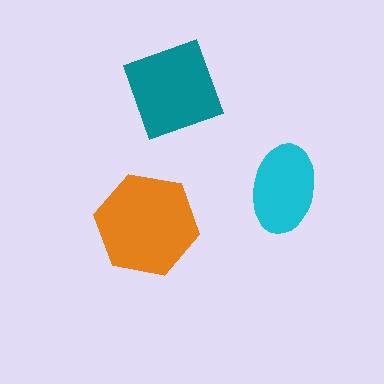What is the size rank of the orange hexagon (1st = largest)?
1st.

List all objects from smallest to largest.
The cyan ellipse, the teal diamond, the orange hexagon.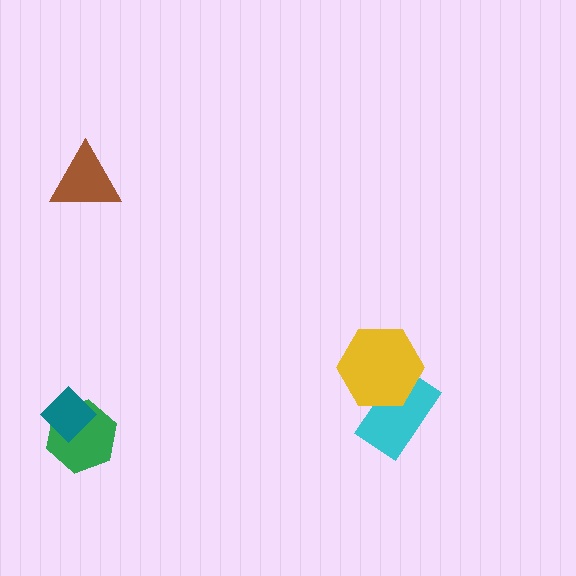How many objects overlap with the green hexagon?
1 object overlaps with the green hexagon.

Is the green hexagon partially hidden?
Yes, it is partially covered by another shape.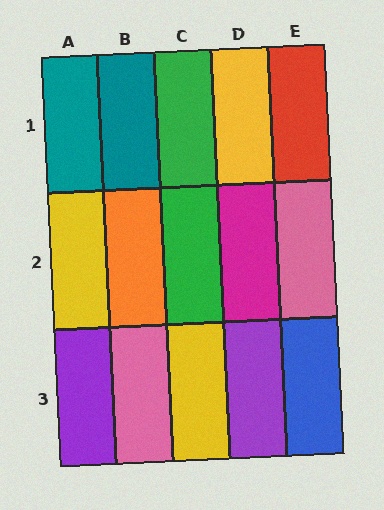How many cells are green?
2 cells are green.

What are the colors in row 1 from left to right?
Teal, teal, green, yellow, red.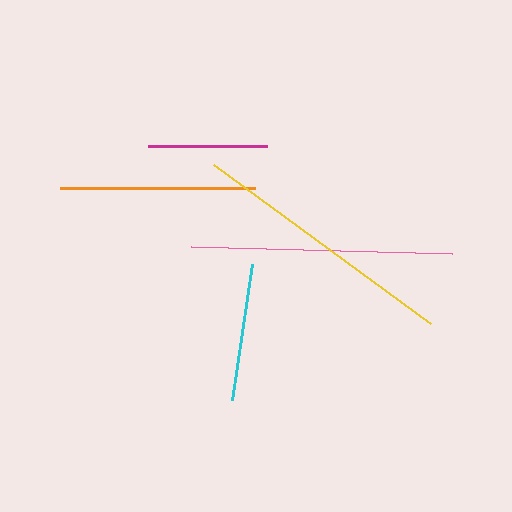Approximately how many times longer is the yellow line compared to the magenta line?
The yellow line is approximately 2.2 times the length of the magenta line.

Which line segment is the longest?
The yellow line is the longest at approximately 269 pixels.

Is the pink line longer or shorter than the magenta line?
The pink line is longer than the magenta line.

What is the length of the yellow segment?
The yellow segment is approximately 269 pixels long.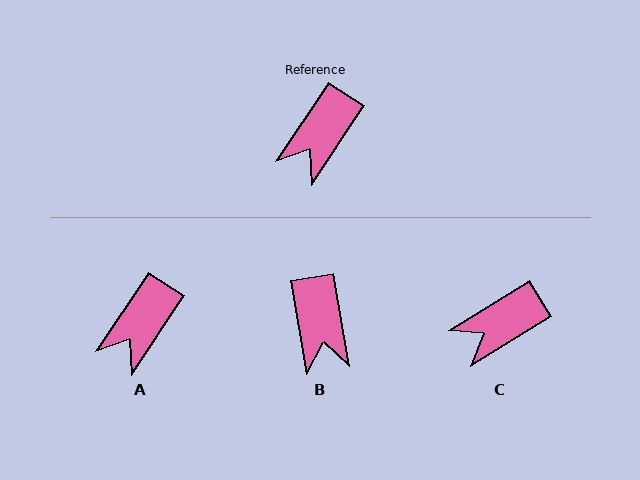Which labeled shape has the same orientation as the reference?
A.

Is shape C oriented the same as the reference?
No, it is off by about 24 degrees.